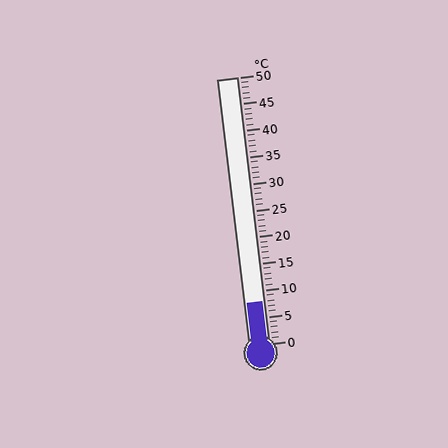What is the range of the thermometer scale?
The thermometer scale ranges from 0°C to 50°C.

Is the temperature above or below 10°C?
The temperature is below 10°C.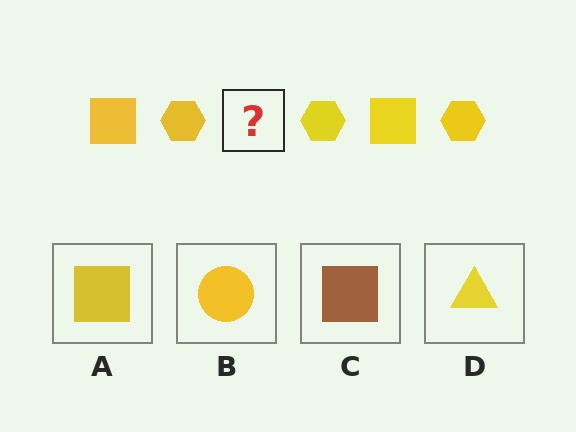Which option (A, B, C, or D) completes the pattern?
A.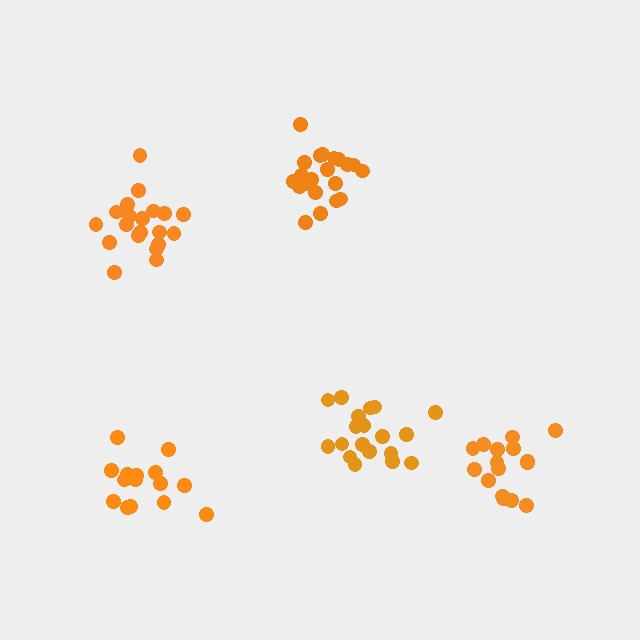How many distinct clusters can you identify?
There are 5 distinct clusters.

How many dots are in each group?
Group 1: 20 dots, Group 2: 21 dots, Group 3: 16 dots, Group 4: 15 dots, Group 5: 20 dots (92 total).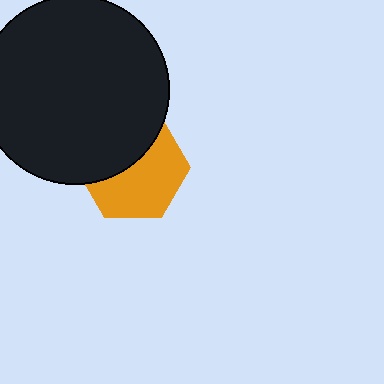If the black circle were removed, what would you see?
You would see the complete orange hexagon.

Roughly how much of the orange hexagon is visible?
About half of it is visible (roughly 58%).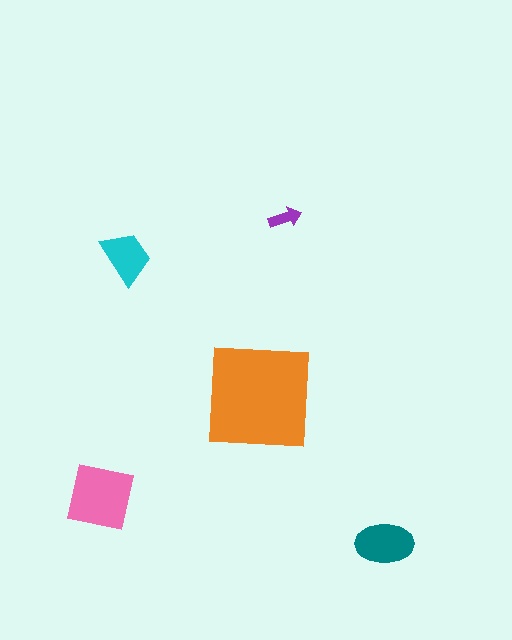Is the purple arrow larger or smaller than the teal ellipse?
Smaller.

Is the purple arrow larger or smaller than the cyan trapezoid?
Smaller.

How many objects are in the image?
There are 5 objects in the image.